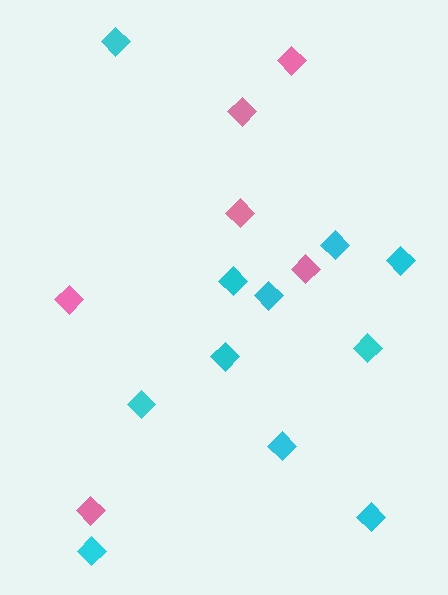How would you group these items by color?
There are 2 groups: one group of pink diamonds (6) and one group of cyan diamonds (11).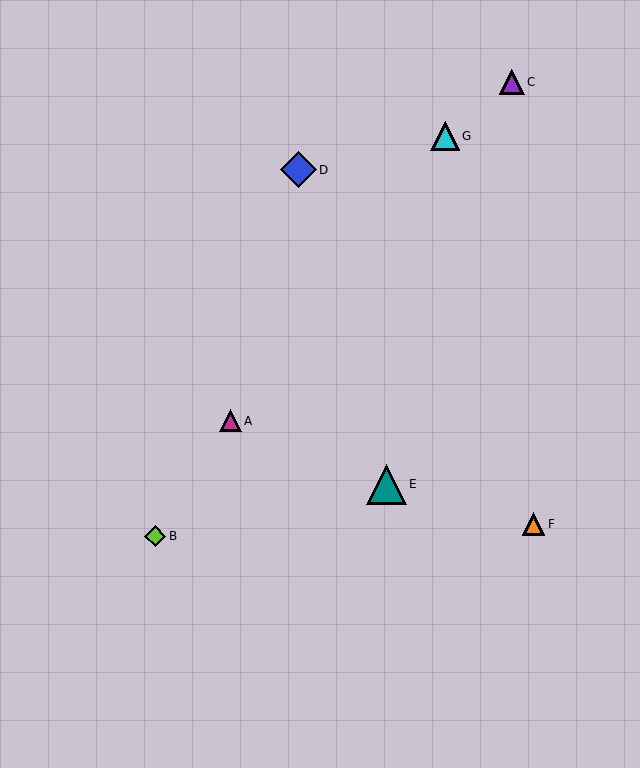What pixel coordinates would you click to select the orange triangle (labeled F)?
Click at (533, 524) to select the orange triangle F.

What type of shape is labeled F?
Shape F is an orange triangle.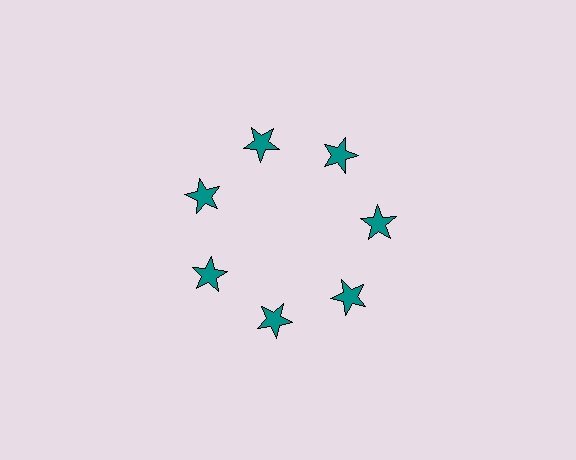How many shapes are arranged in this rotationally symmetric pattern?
There are 7 shapes, arranged in 7 groups of 1.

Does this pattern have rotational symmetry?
Yes, this pattern has 7-fold rotational symmetry. It looks the same after rotating 51 degrees around the center.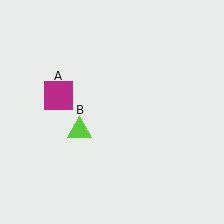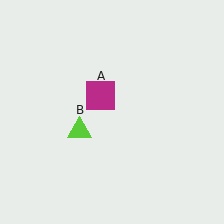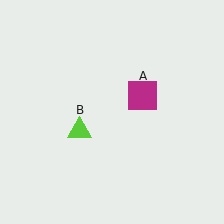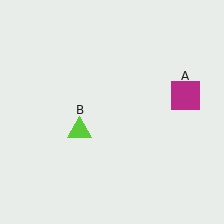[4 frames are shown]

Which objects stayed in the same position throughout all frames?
Lime triangle (object B) remained stationary.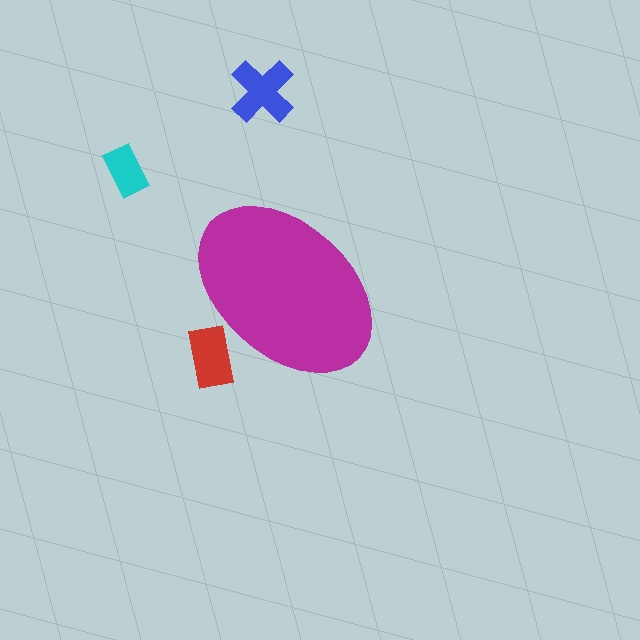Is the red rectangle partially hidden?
Yes, the red rectangle is partially hidden behind the magenta ellipse.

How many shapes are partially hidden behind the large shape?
1 shape is partially hidden.